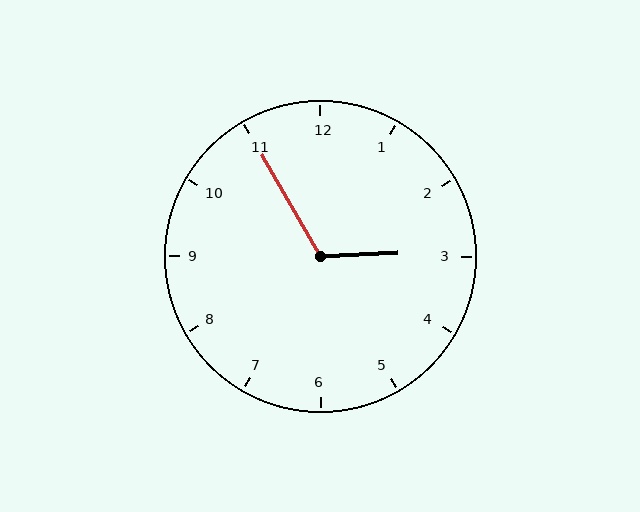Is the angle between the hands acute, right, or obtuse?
It is obtuse.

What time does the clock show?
2:55.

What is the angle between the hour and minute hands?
Approximately 118 degrees.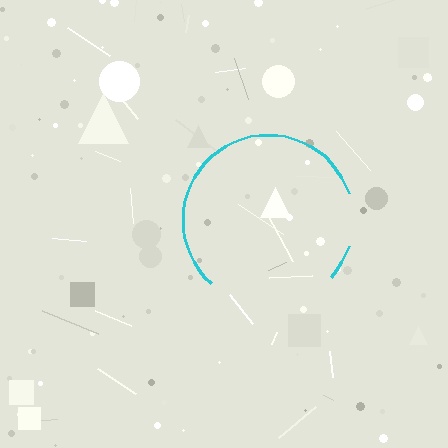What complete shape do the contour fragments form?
The contour fragments form a circle.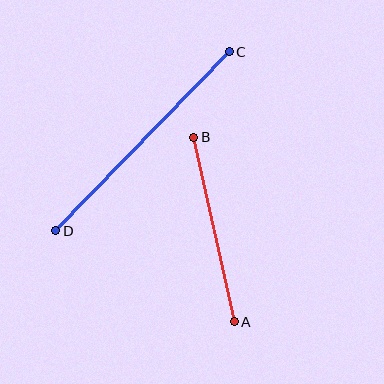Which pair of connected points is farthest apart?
Points C and D are farthest apart.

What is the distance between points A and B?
The distance is approximately 189 pixels.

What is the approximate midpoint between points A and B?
The midpoint is at approximately (214, 230) pixels.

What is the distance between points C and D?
The distance is approximately 249 pixels.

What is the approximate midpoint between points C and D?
The midpoint is at approximately (143, 141) pixels.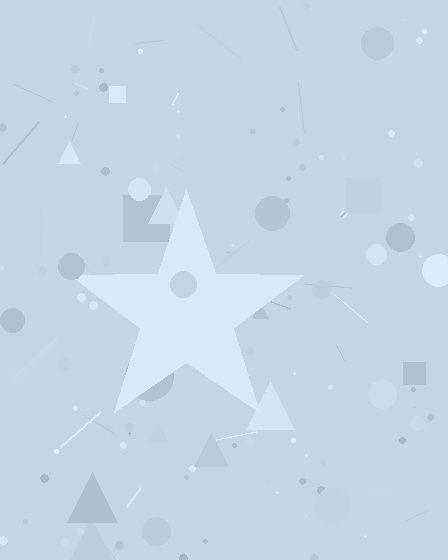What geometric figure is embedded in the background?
A star is embedded in the background.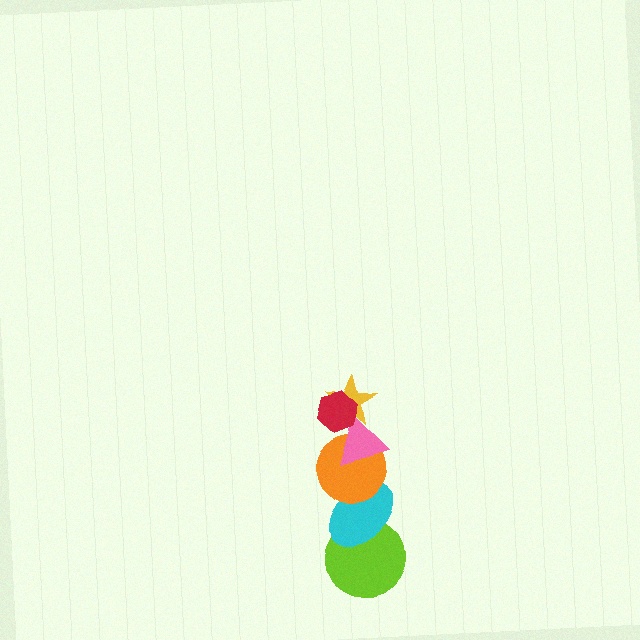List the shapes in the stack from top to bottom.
From top to bottom: the red hexagon, the yellow star, the pink triangle, the orange circle, the cyan ellipse, the lime circle.